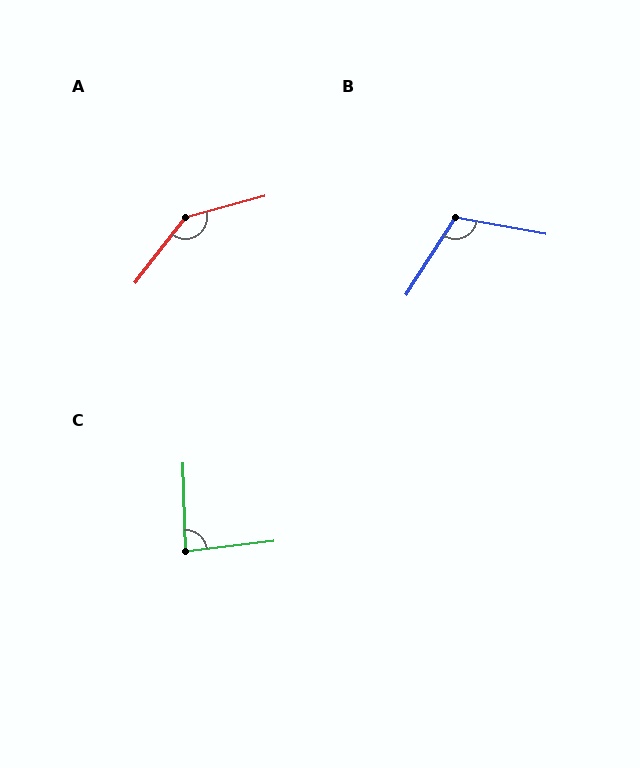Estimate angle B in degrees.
Approximately 112 degrees.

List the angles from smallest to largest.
C (85°), B (112°), A (143°).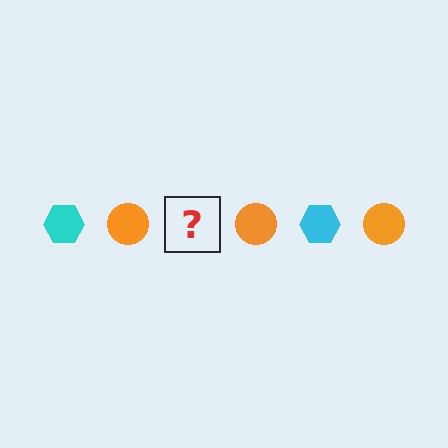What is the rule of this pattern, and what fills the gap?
The rule is that the pattern alternates between cyan hexagon and orange circle. The gap should be filled with a cyan hexagon.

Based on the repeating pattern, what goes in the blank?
The blank should be a cyan hexagon.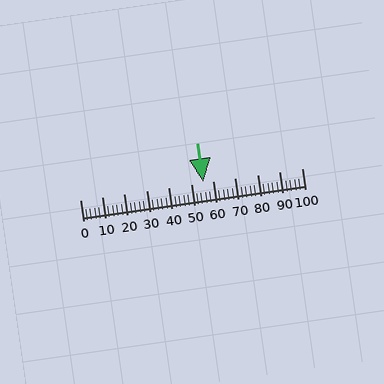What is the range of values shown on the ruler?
The ruler shows values from 0 to 100.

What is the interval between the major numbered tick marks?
The major tick marks are spaced 10 units apart.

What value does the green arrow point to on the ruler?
The green arrow points to approximately 56.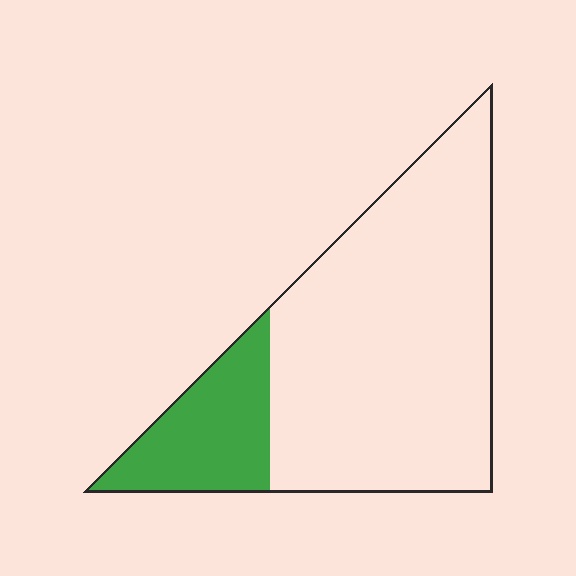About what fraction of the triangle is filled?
About one fifth (1/5).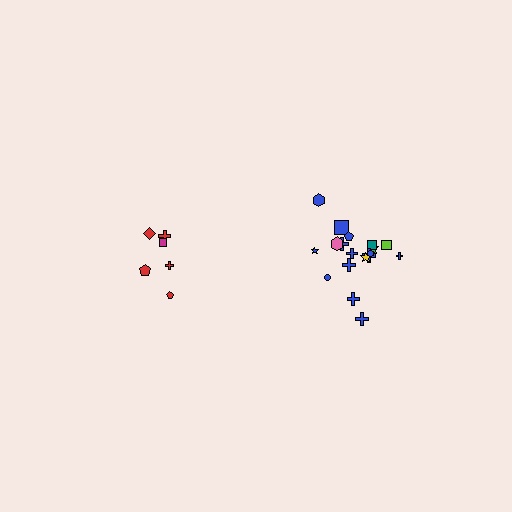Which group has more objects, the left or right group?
The right group.